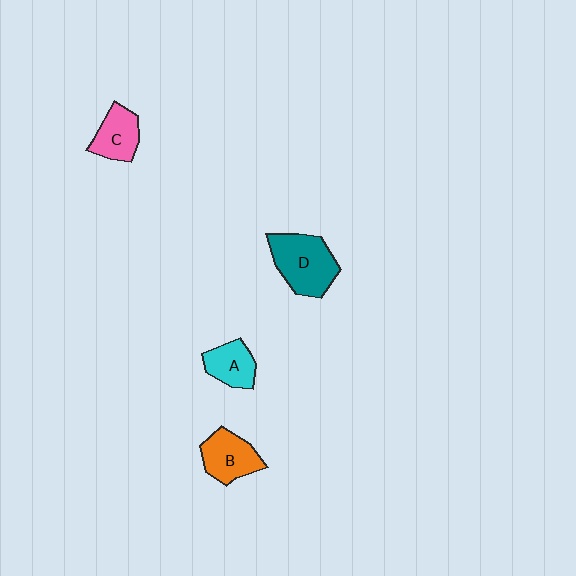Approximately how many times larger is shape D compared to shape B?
Approximately 1.4 times.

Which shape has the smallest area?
Shape A (cyan).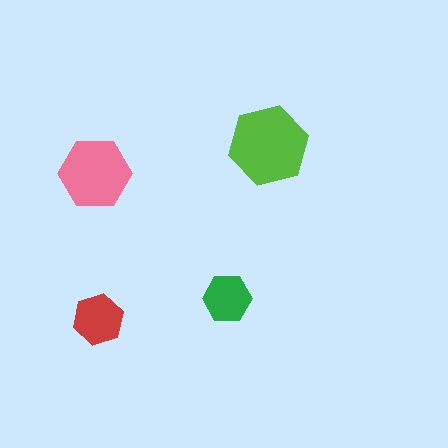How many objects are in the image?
There are 4 objects in the image.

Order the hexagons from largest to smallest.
the lime one, the pink one, the red one, the green one.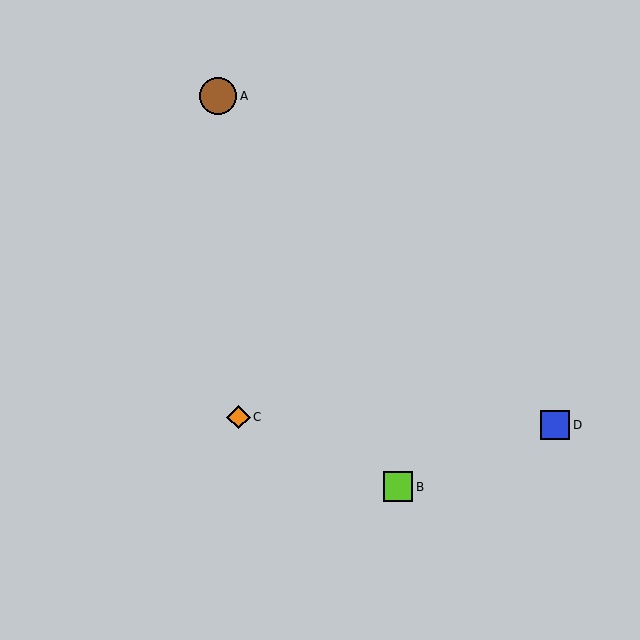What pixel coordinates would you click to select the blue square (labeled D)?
Click at (555, 425) to select the blue square D.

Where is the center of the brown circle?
The center of the brown circle is at (218, 96).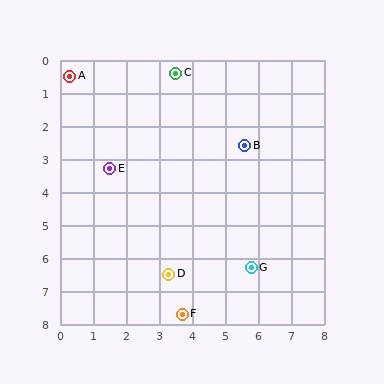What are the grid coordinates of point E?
Point E is at approximately (1.5, 3.3).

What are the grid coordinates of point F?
Point F is at approximately (3.7, 7.7).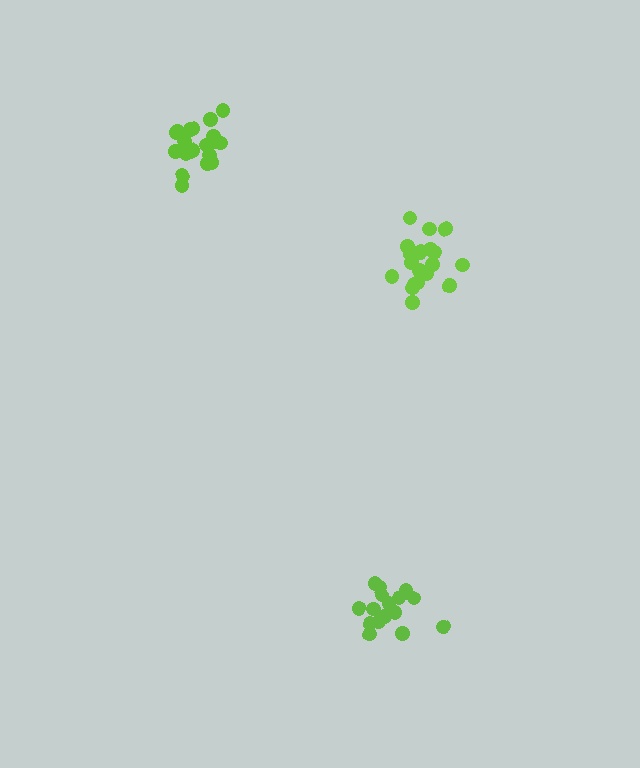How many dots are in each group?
Group 1: 21 dots, Group 2: 17 dots, Group 3: 20 dots (58 total).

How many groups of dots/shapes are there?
There are 3 groups.